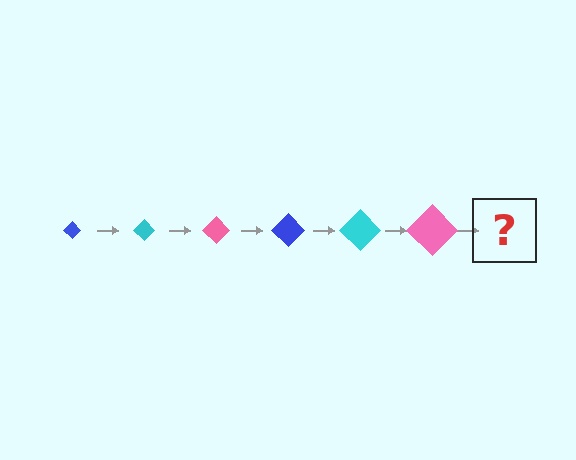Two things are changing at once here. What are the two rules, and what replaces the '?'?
The two rules are that the diamond grows larger each step and the color cycles through blue, cyan, and pink. The '?' should be a blue diamond, larger than the previous one.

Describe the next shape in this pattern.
It should be a blue diamond, larger than the previous one.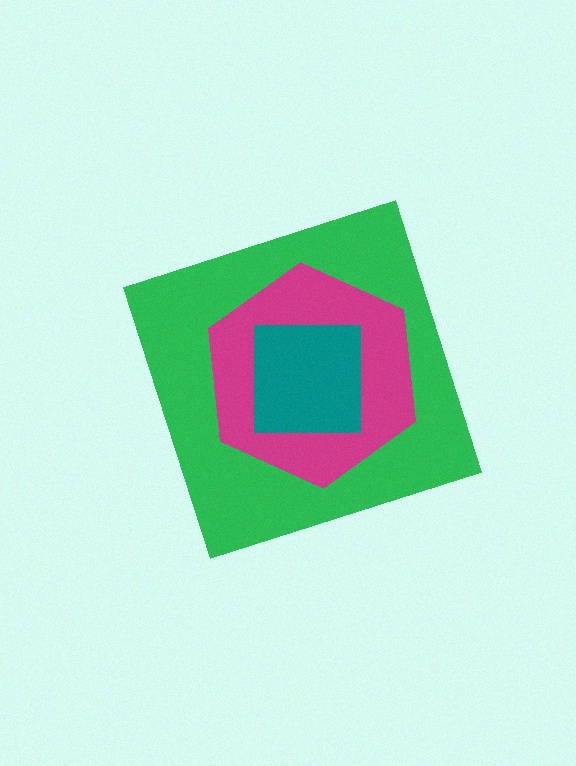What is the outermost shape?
The green diamond.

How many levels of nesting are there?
3.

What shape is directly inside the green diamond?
The magenta hexagon.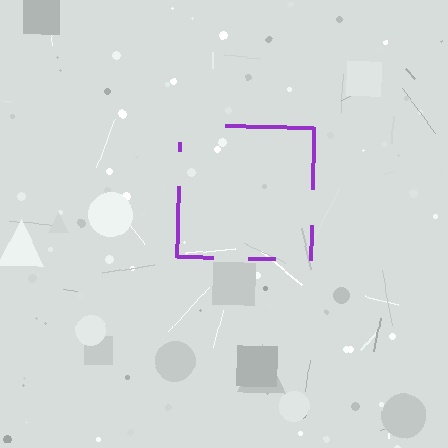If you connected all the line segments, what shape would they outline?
They would outline a square.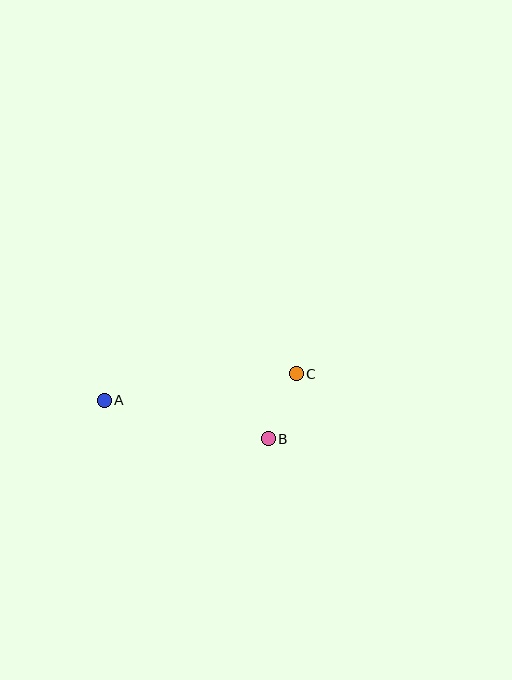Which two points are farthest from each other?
Points A and C are farthest from each other.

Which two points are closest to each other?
Points B and C are closest to each other.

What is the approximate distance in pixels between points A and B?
The distance between A and B is approximately 168 pixels.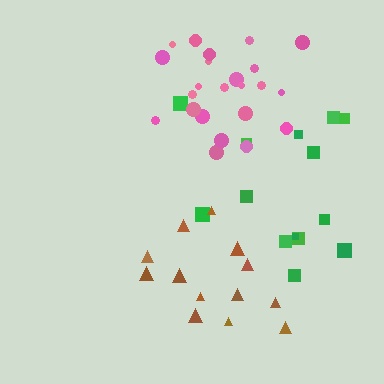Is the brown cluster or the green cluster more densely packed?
Brown.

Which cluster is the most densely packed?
Pink.